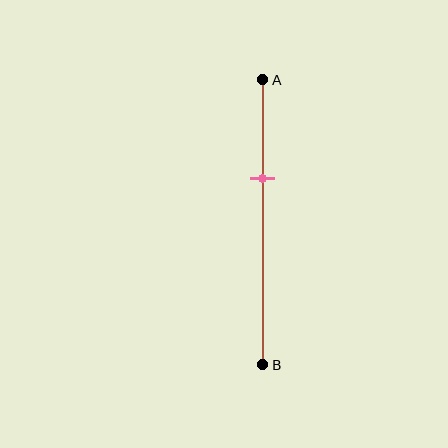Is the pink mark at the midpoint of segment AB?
No, the mark is at about 35% from A, not at the 50% midpoint.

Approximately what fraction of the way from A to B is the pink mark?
The pink mark is approximately 35% of the way from A to B.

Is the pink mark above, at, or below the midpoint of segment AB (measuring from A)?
The pink mark is above the midpoint of segment AB.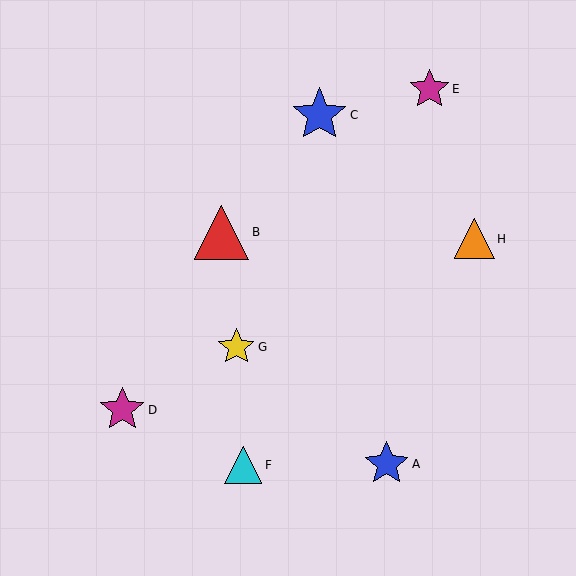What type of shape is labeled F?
Shape F is a cyan triangle.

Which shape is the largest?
The blue star (labeled C) is the largest.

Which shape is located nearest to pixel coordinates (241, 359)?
The yellow star (labeled G) at (236, 347) is nearest to that location.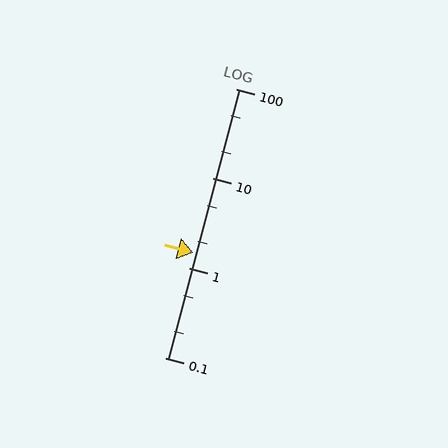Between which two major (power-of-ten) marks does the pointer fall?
The pointer is between 1 and 10.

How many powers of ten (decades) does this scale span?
The scale spans 3 decades, from 0.1 to 100.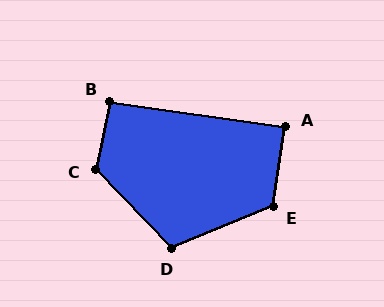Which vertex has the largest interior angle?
C, at approximately 125 degrees.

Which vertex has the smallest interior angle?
A, at approximately 90 degrees.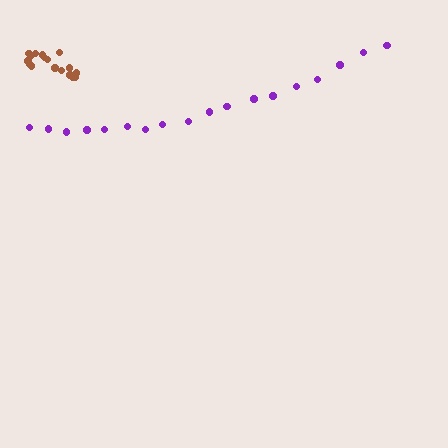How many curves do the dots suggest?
There are 2 distinct paths.